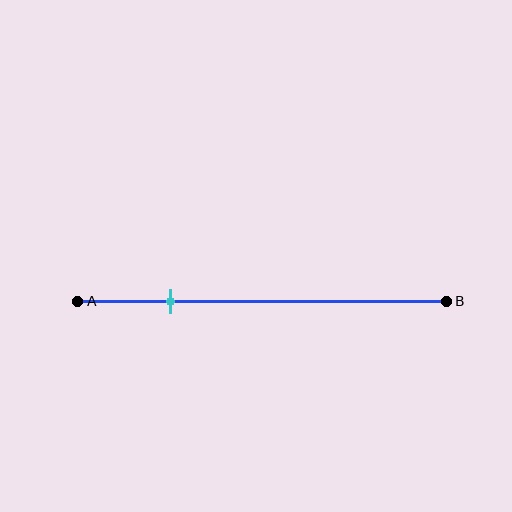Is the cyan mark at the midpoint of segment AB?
No, the mark is at about 25% from A, not at the 50% midpoint.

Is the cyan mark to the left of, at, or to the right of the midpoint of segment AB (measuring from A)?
The cyan mark is to the left of the midpoint of segment AB.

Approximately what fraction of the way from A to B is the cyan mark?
The cyan mark is approximately 25% of the way from A to B.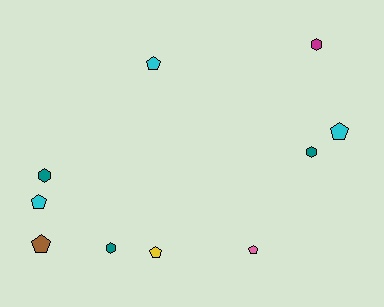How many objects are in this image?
There are 10 objects.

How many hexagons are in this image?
There are 4 hexagons.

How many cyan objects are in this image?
There are 3 cyan objects.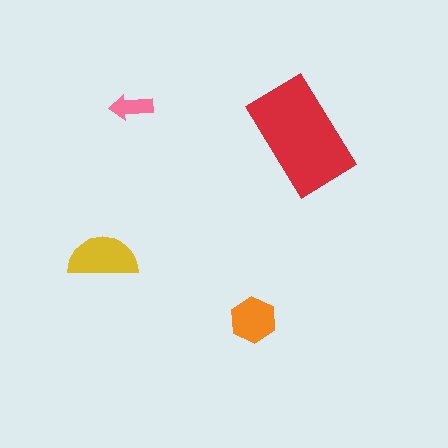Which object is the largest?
The red rectangle.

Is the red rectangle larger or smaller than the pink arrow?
Larger.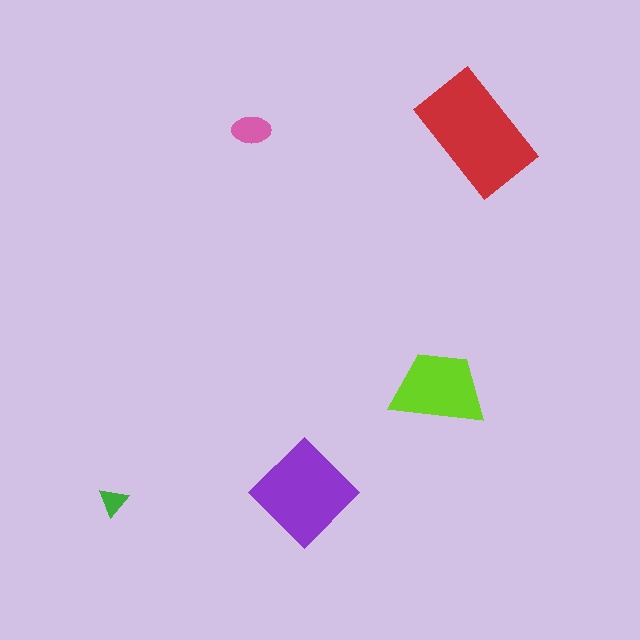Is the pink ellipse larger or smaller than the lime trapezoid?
Smaller.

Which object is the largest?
The red rectangle.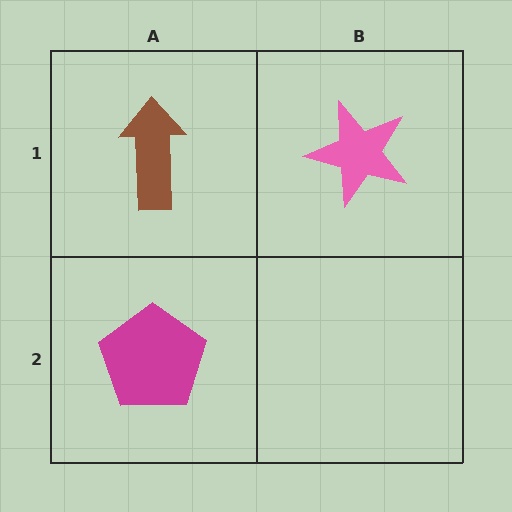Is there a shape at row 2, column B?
No, that cell is empty.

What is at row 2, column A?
A magenta pentagon.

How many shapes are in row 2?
1 shape.